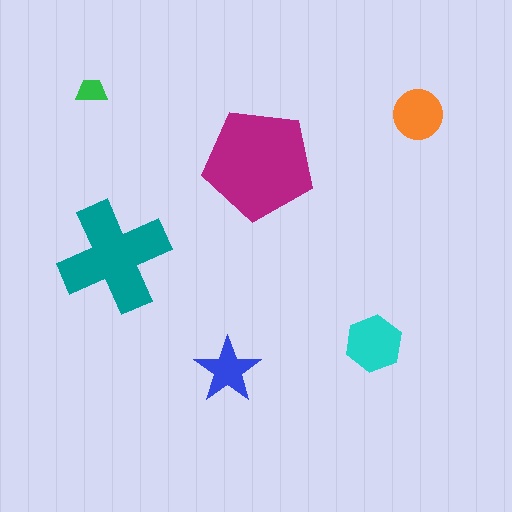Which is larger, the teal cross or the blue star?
The teal cross.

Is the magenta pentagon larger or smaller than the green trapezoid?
Larger.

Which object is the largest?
The magenta pentagon.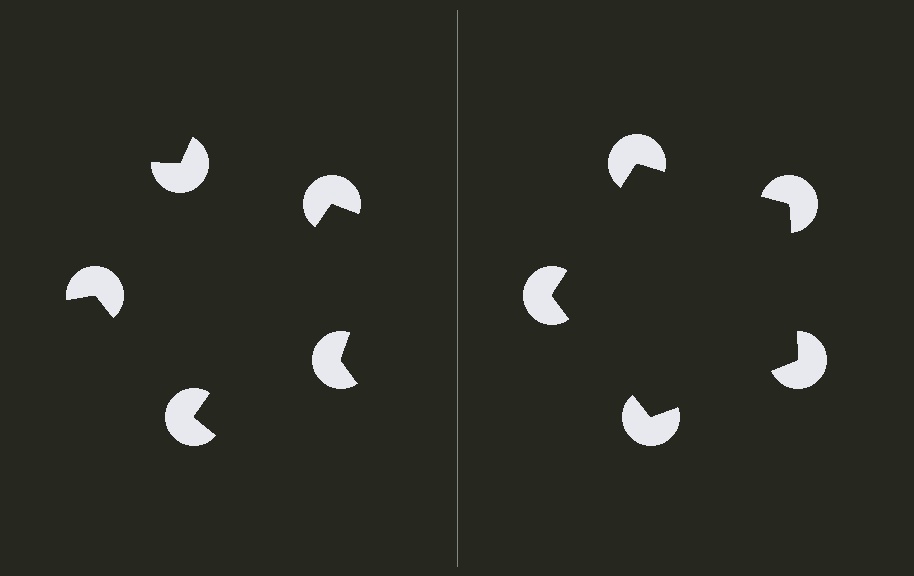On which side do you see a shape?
An illusory pentagon appears on the right side. On the left side the wedge cuts are rotated, so no coherent shape forms.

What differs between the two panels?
The pac-man discs are positioned identically on both sides; only the wedge orientations differ. On the right they align to a pentagon; on the left they are misaligned.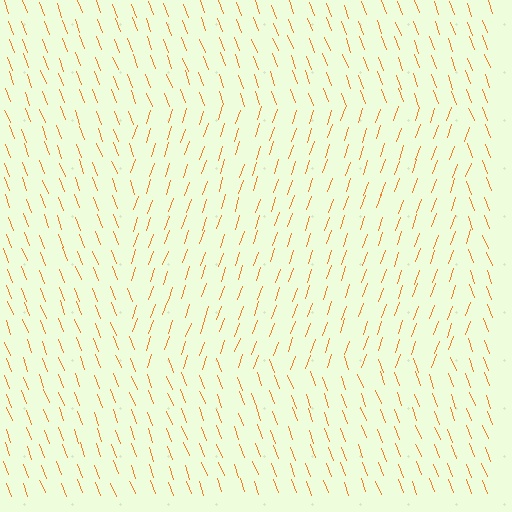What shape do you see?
I see a rectangle.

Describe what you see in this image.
The image is filled with small orange line segments. A rectangle region in the image has lines oriented differently from the surrounding lines, creating a visible texture boundary.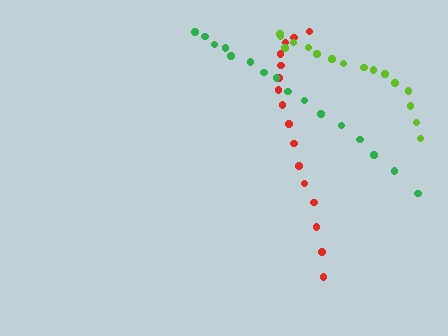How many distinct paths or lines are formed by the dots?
There are 3 distinct paths.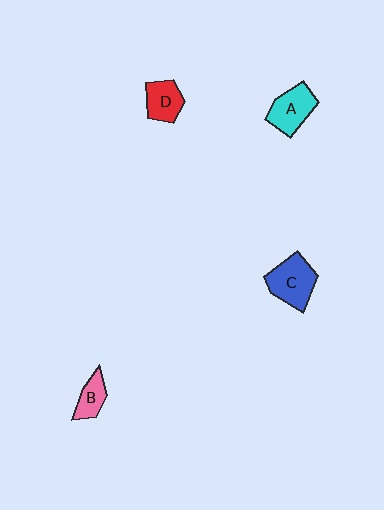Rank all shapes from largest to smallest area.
From largest to smallest: C (blue), A (cyan), D (red), B (pink).